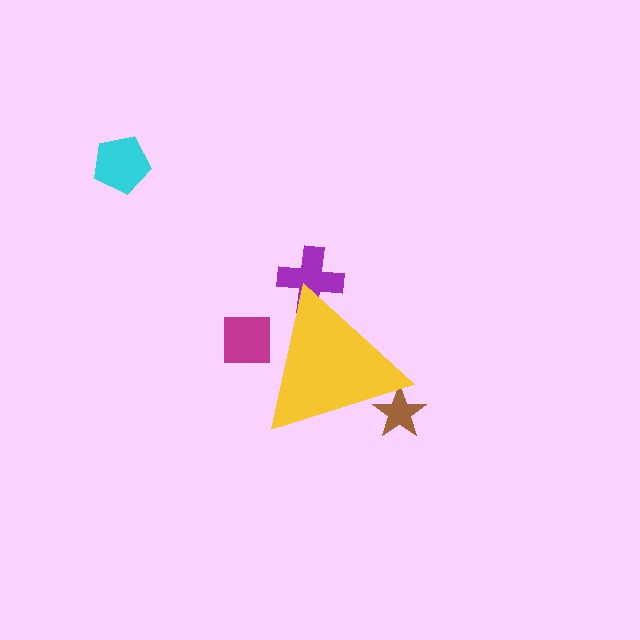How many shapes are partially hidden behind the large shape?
3 shapes are partially hidden.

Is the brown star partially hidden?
Yes, the brown star is partially hidden behind the yellow triangle.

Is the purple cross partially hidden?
Yes, the purple cross is partially hidden behind the yellow triangle.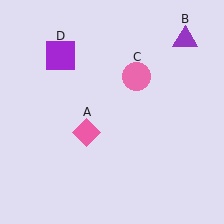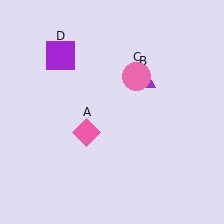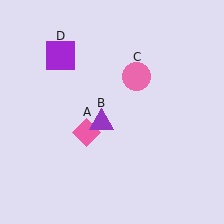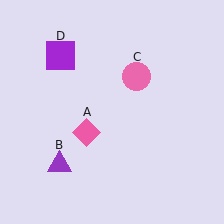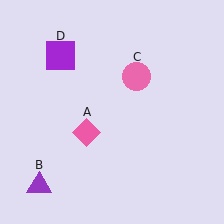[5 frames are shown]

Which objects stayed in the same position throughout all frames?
Pink diamond (object A) and pink circle (object C) and purple square (object D) remained stationary.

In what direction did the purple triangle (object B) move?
The purple triangle (object B) moved down and to the left.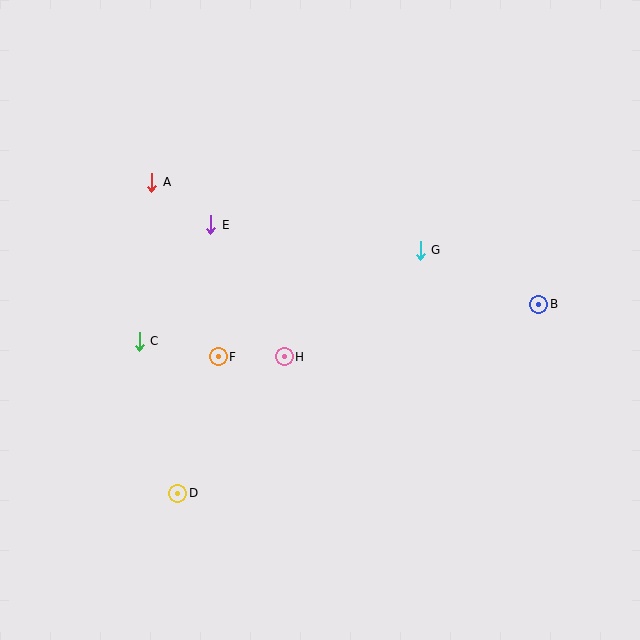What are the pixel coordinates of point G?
Point G is at (420, 250).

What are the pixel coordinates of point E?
Point E is at (211, 225).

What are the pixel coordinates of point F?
Point F is at (218, 357).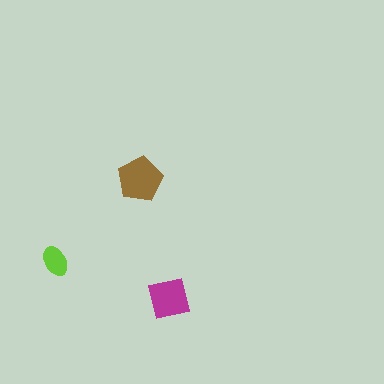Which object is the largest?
The brown pentagon.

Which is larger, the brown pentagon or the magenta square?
The brown pentagon.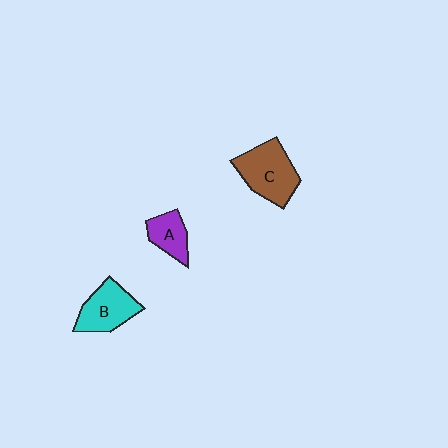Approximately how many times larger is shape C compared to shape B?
Approximately 1.2 times.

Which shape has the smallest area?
Shape A (purple).